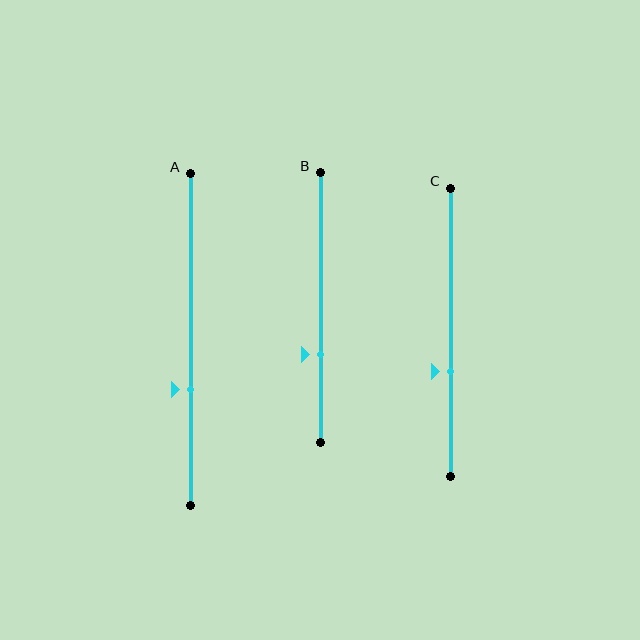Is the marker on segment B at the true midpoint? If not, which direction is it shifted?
No, the marker on segment B is shifted downward by about 18% of the segment length.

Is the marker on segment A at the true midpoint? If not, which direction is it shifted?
No, the marker on segment A is shifted downward by about 15% of the segment length.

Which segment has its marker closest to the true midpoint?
Segment C has its marker closest to the true midpoint.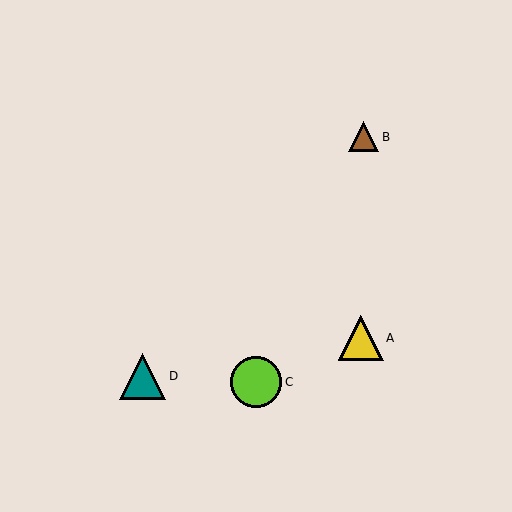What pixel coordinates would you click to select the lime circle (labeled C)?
Click at (256, 382) to select the lime circle C.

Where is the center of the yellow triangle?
The center of the yellow triangle is at (361, 338).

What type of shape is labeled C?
Shape C is a lime circle.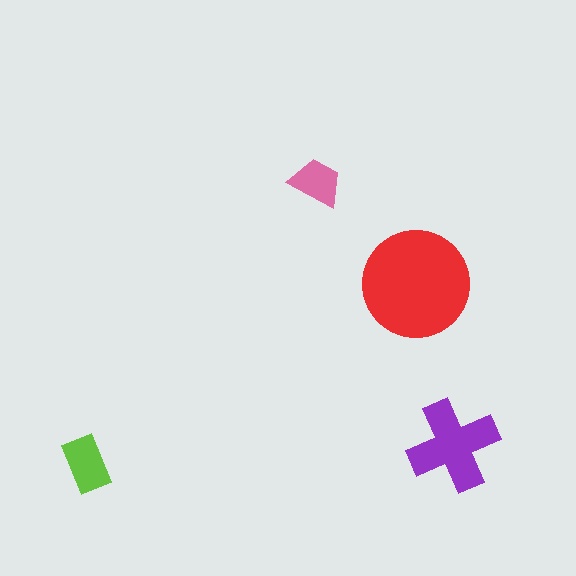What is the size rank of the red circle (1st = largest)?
1st.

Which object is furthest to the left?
The lime rectangle is leftmost.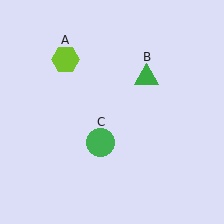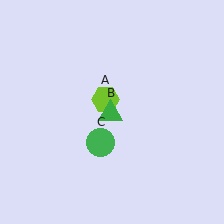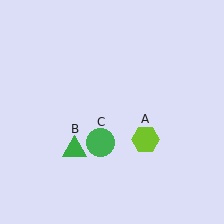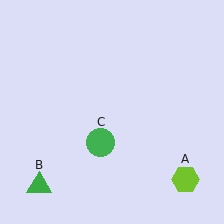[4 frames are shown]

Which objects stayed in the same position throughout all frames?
Green circle (object C) remained stationary.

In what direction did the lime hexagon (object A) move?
The lime hexagon (object A) moved down and to the right.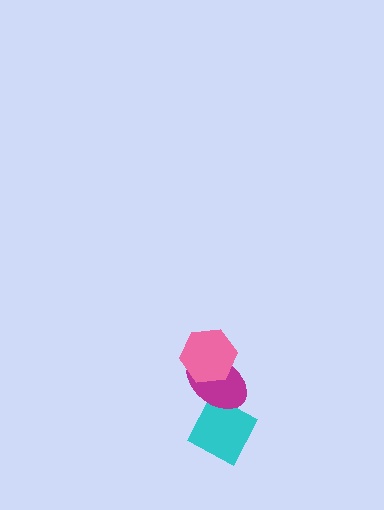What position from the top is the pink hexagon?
The pink hexagon is 1st from the top.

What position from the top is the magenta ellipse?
The magenta ellipse is 2nd from the top.